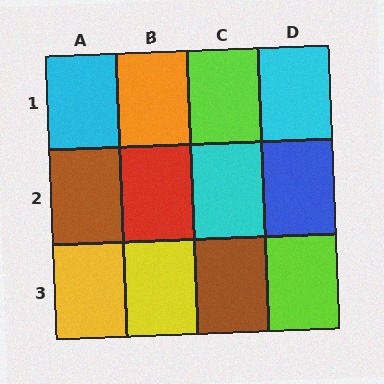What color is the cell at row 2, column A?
Brown.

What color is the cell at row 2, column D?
Blue.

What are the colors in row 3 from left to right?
Yellow, yellow, brown, lime.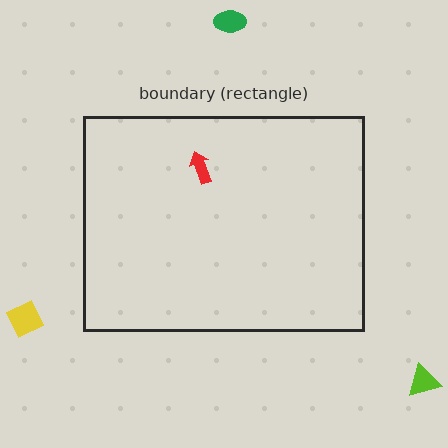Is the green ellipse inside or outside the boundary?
Outside.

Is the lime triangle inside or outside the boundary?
Outside.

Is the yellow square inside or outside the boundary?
Outside.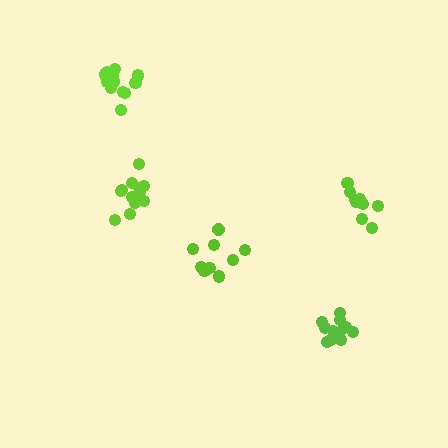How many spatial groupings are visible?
There are 5 spatial groupings.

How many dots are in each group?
Group 1: 9 dots, Group 2: 13 dots, Group 3: 12 dots, Group 4: 11 dots, Group 5: 9 dots (54 total).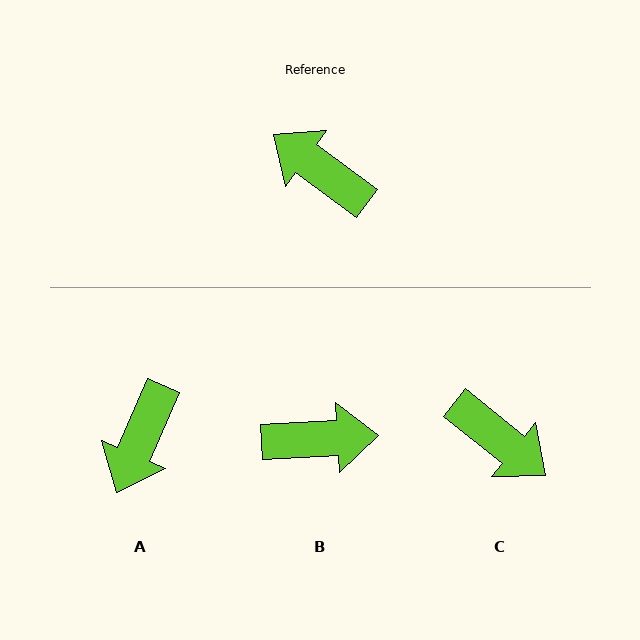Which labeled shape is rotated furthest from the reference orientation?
C, about 178 degrees away.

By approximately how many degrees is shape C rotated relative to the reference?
Approximately 178 degrees counter-clockwise.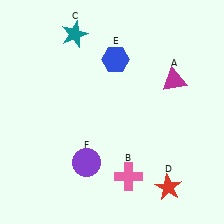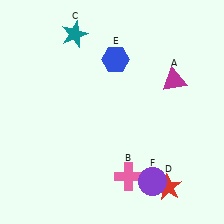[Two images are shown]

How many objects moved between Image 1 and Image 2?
1 object moved between the two images.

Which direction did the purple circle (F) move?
The purple circle (F) moved right.